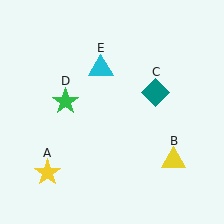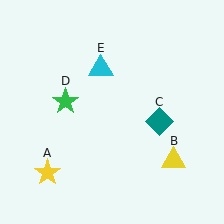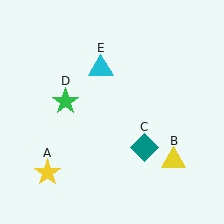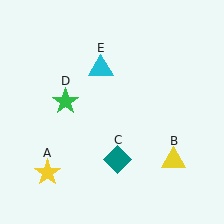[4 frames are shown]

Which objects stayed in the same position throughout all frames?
Yellow star (object A) and yellow triangle (object B) and green star (object D) and cyan triangle (object E) remained stationary.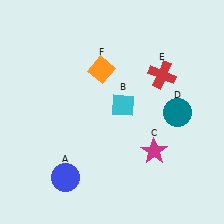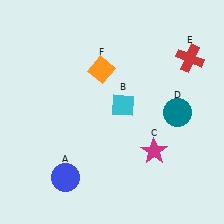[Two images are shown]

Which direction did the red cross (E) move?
The red cross (E) moved right.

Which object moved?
The red cross (E) moved right.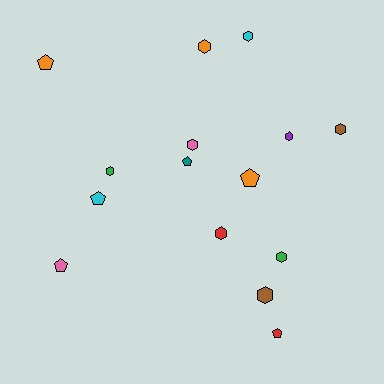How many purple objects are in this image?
There is 1 purple object.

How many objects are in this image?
There are 15 objects.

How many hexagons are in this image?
There are 9 hexagons.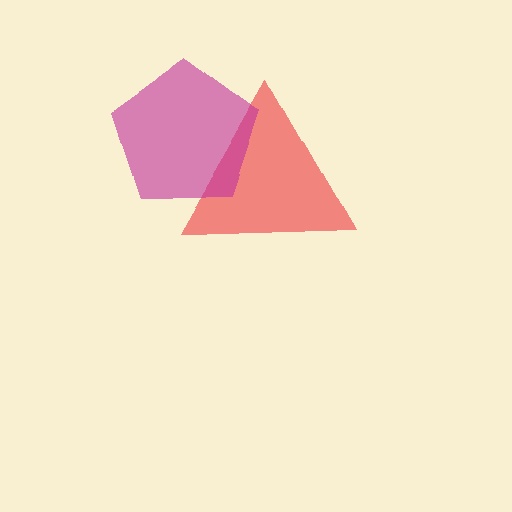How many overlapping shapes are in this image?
There are 2 overlapping shapes in the image.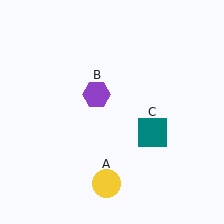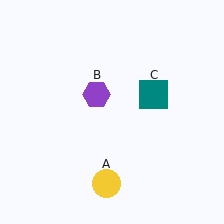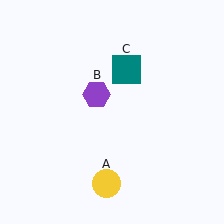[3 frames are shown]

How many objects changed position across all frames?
1 object changed position: teal square (object C).